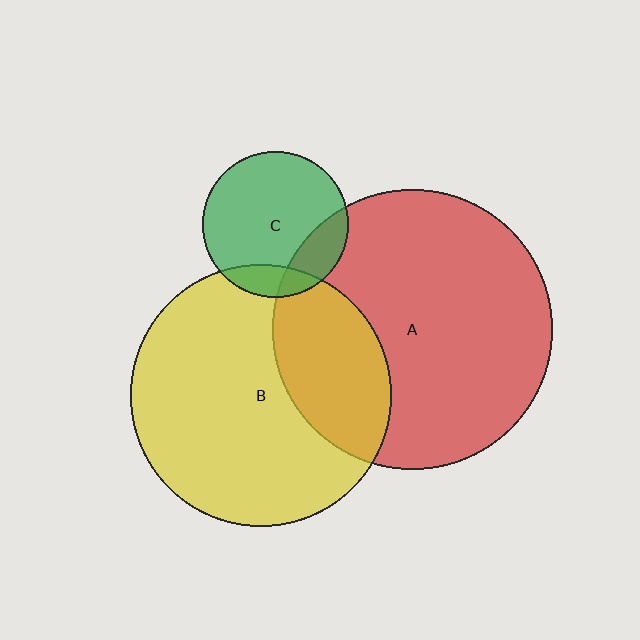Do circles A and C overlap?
Yes.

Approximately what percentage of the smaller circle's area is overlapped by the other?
Approximately 20%.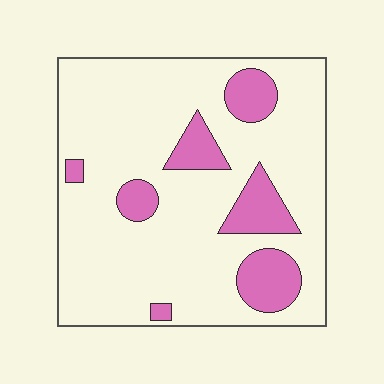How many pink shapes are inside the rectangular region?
7.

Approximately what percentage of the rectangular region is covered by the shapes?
Approximately 20%.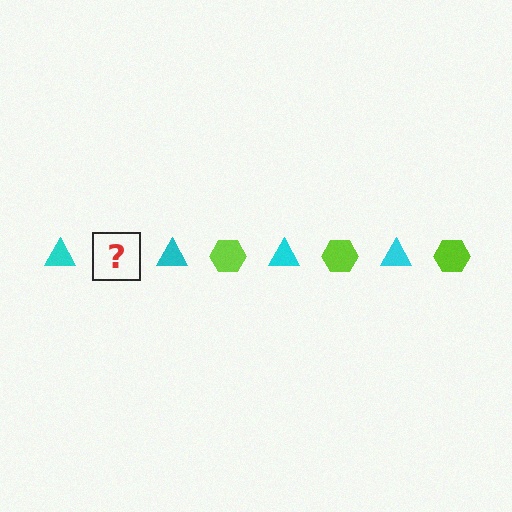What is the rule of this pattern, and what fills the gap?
The rule is that the pattern alternates between cyan triangle and lime hexagon. The gap should be filled with a lime hexagon.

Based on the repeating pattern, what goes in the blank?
The blank should be a lime hexagon.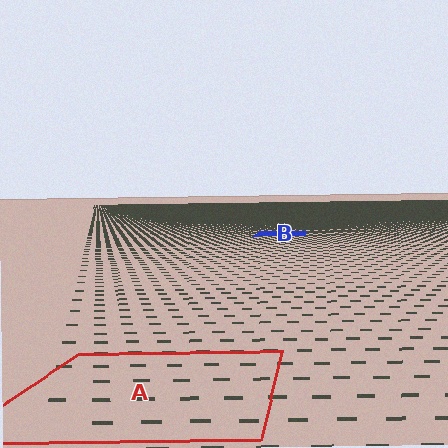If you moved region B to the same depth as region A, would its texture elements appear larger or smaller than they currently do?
They would appear larger. At a closer depth, the same texture elements are projected at a bigger on-screen size.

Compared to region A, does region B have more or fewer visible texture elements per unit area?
Region B has more texture elements per unit area — they are packed more densely because it is farther away.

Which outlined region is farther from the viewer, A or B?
Region B is farther from the viewer — the texture elements inside it appear smaller and more densely packed.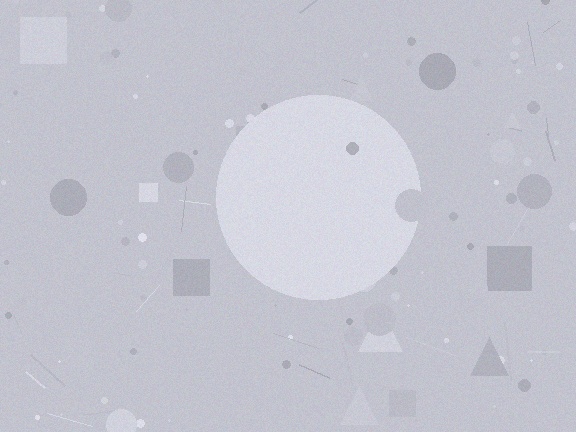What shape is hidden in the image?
A circle is hidden in the image.